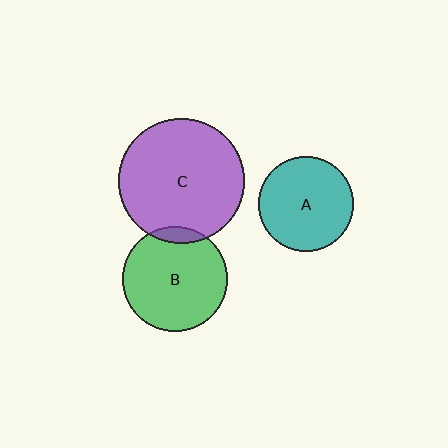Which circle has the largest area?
Circle C (purple).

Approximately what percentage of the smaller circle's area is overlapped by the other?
Approximately 10%.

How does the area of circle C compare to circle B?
Approximately 1.4 times.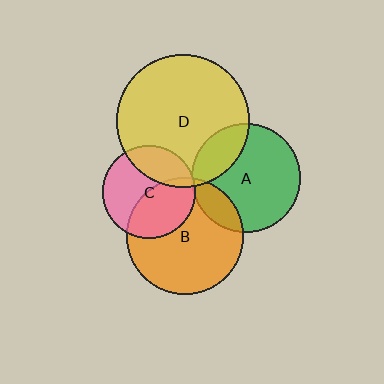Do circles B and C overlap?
Yes.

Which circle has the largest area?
Circle D (yellow).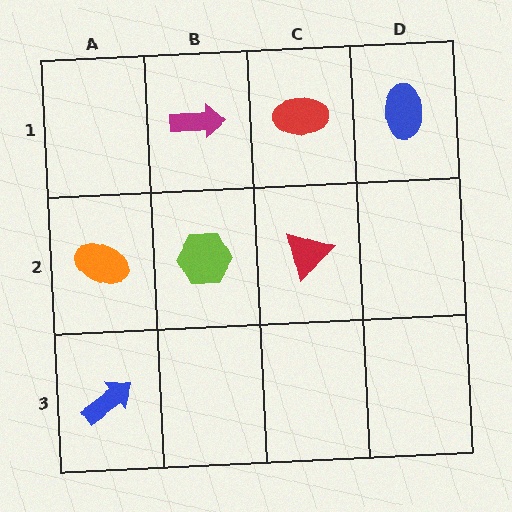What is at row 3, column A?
A blue arrow.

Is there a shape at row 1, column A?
No, that cell is empty.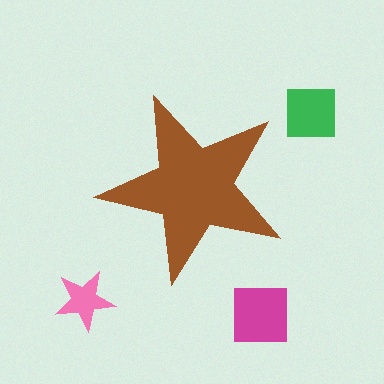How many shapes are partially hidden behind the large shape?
0 shapes are partially hidden.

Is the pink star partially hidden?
No, the pink star is fully visible.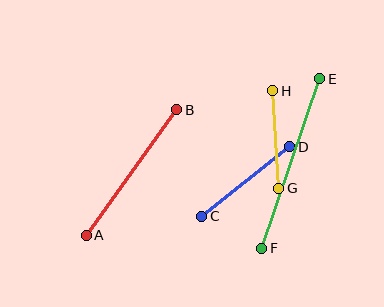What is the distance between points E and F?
The distance is approximately 179 pixels.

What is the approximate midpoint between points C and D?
The midpoint is at approximately (246, 181) pixels.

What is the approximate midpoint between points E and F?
The midpoint is at approximately (291, 164) pixels.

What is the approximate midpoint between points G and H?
The midpoint is at approximately (276, 139) pixels.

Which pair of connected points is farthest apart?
Points E and F are farthest apart.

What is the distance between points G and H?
The distance is approximately 98 pixels.